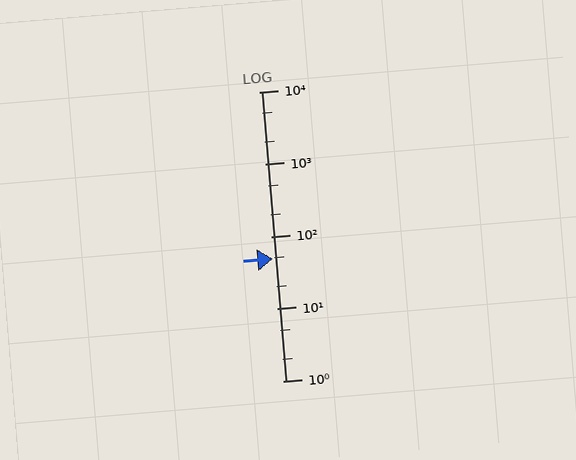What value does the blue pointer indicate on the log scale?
The pointer indicates approximately 49.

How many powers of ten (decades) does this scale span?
The scale spans 4 decades, from 1 to 10000.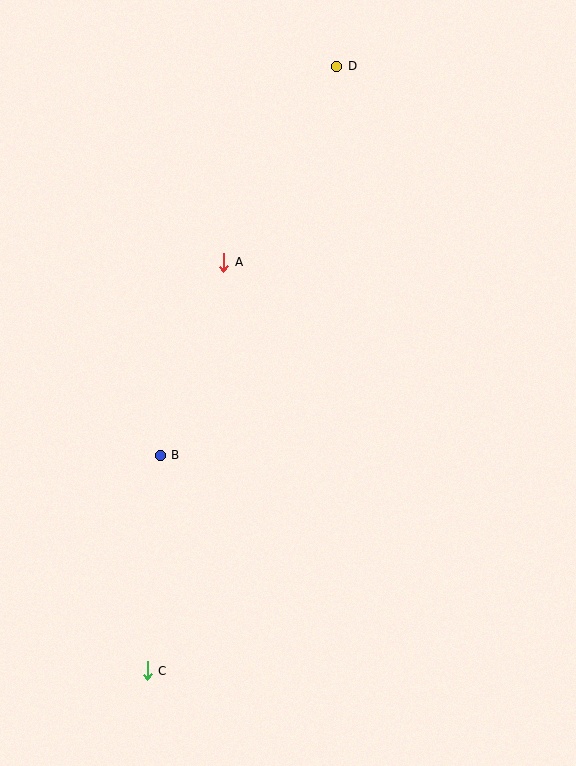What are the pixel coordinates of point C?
Point C is at (147, 671).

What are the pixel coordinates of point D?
Point D is at (337, 66).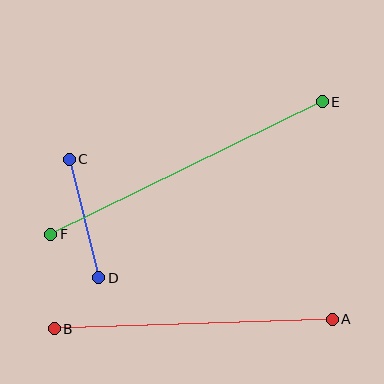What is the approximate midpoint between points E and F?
The midpoint is at approximately (187, 168) pixels.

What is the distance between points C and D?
The distance is approximately 122 pixels.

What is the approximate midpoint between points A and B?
The midpoint is at approximately (193, 324) pixels.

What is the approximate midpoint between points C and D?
The midpoint is at approximately (84, 219) pixels.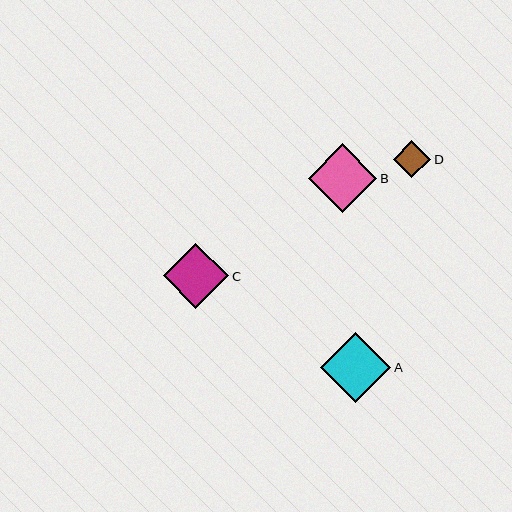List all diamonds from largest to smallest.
From largest to smallest: A, B, C, D.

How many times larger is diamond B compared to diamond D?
Diamond B is approximately 1.8 times the size of diamond D.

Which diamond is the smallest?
Diamond D is the smallest with a size of approximately 38 pixels.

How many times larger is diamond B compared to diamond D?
Diamond B is approximately 1.8 times the size of diamond D.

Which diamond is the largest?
Diamond A is the largest with a size of approximately 70 pixels.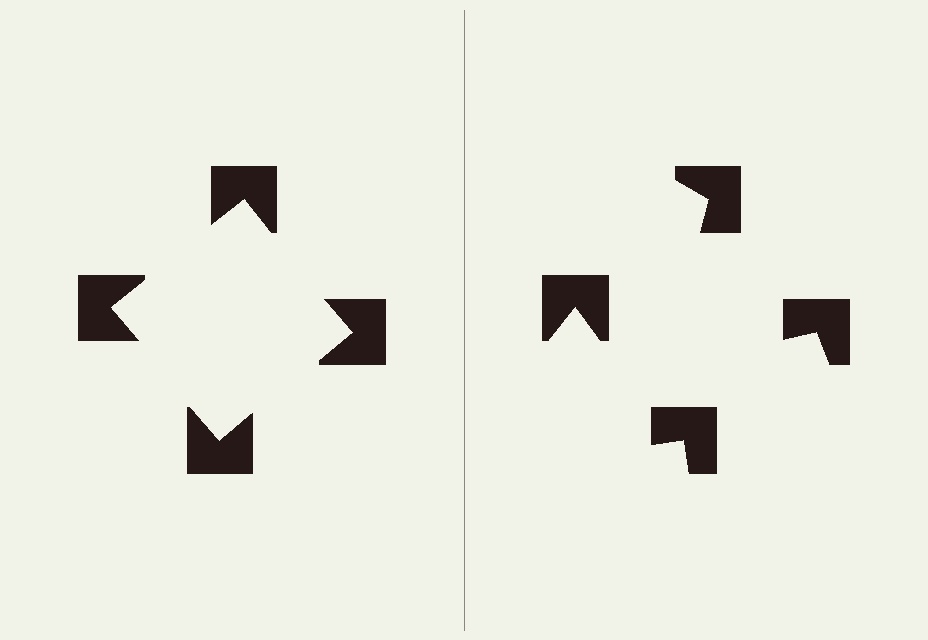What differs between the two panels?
The notched squares are positioned identically on both sides; only the wedge orientations differ. On the left they align to a square; on the right they are misaligned.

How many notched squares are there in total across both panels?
8 — 4 on each side.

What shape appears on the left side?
An illusory square.